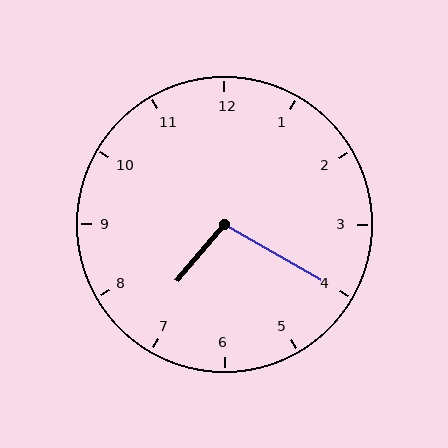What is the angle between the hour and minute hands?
Approximately 100 degrees.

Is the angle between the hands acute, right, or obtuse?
It is obtuse.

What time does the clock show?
7:20.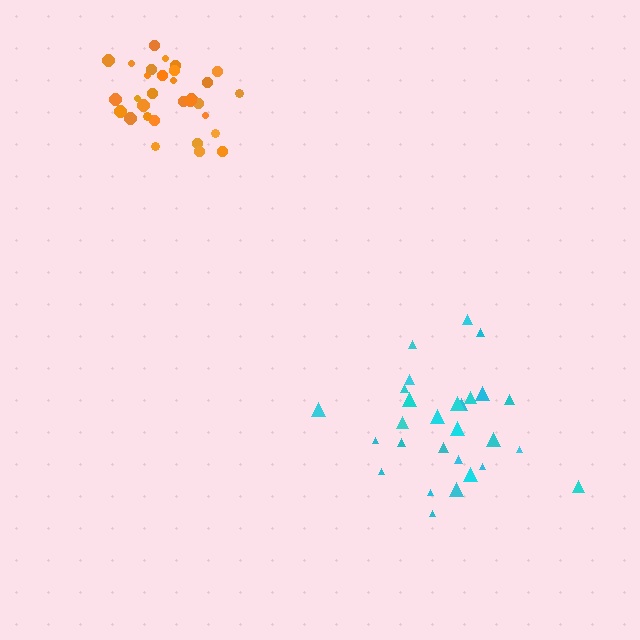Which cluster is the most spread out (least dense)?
Cyan.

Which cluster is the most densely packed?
Orange.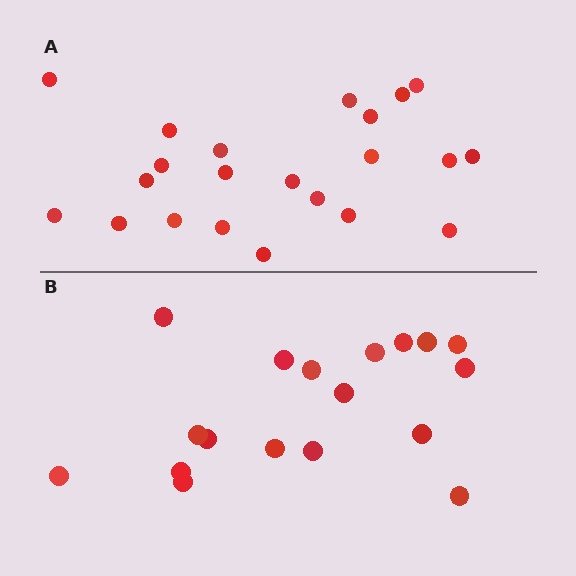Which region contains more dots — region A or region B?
Region A (the top region) has more dots.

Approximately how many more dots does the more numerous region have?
Region A has about 4 more dots than region B.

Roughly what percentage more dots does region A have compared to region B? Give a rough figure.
About 20% more.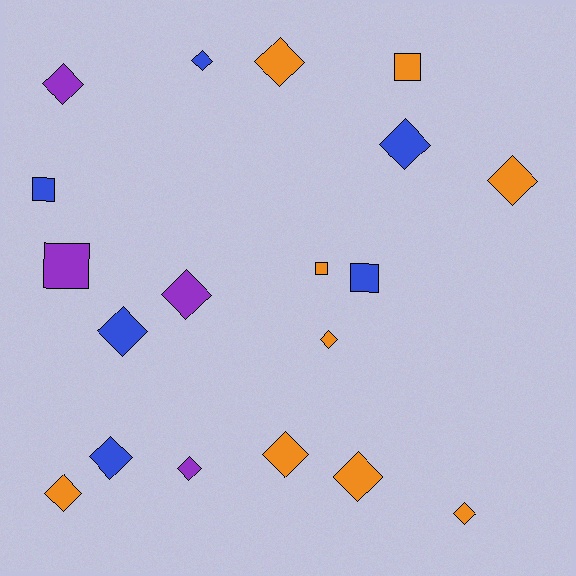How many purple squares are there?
There is 1 purple square.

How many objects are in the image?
There are 19 objects.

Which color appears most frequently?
Orange, with 9 objects.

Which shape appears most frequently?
Diamond, with 14 objects.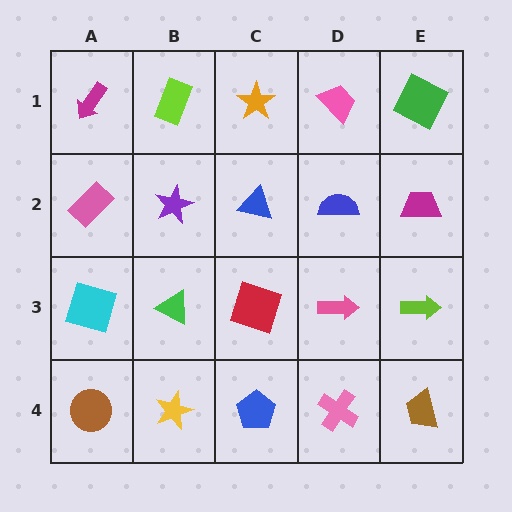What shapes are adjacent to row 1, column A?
A pink rectangle (row 2, column A), a lime rectangle (row 1, column B).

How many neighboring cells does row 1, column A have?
2.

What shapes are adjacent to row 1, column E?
A magenta trapezoid (row 2, column E), a pink trapezoid (row 1, column D).